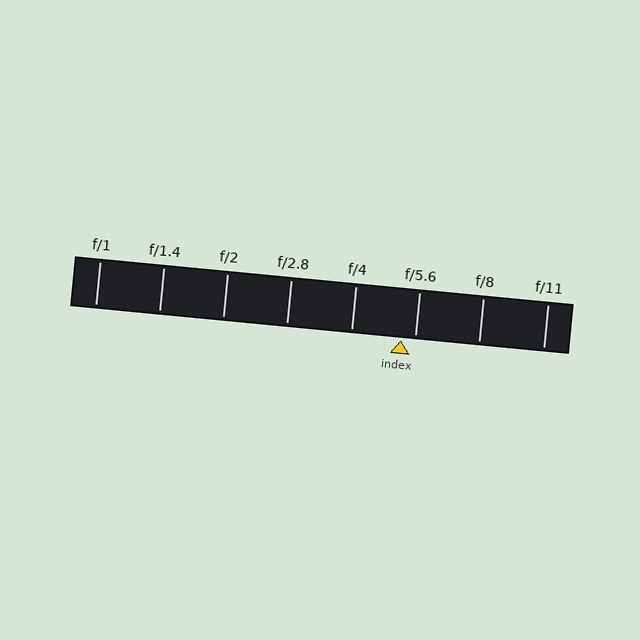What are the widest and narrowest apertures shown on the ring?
The widest aperture shown is f/1 and the narrowest is f/11.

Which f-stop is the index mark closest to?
The index mark is closest to f/5.6.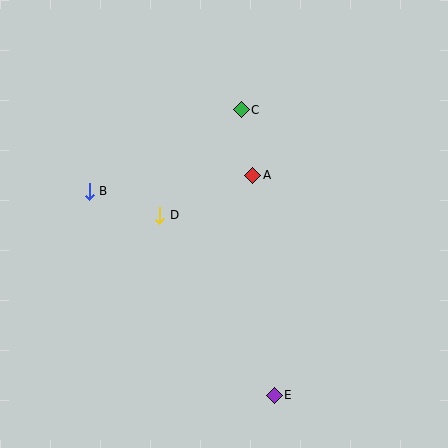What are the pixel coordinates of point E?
Point E is at (274, 395).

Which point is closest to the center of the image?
Point A at (253, 175) is closest to the center.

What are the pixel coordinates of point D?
Point D is at (160, 215).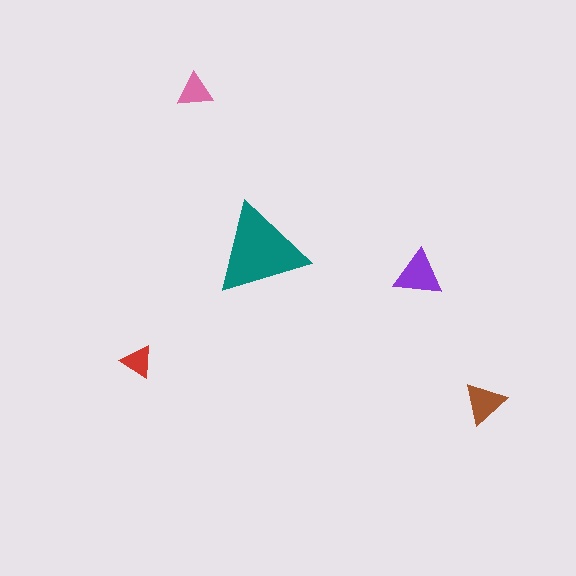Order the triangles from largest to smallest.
the teal one, the purple one, the brown one, the pink one, the red one.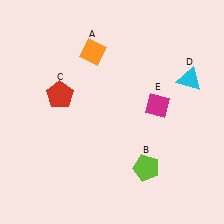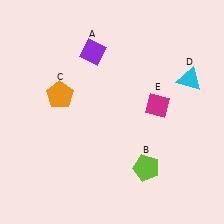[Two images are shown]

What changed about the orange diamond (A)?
In Image 1, A is orange. In Image 2, it changed to purple.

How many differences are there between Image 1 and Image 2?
There are 2 differences between the two images.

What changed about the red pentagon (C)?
In Image 1, C is red. In Image 2, it changed to orange.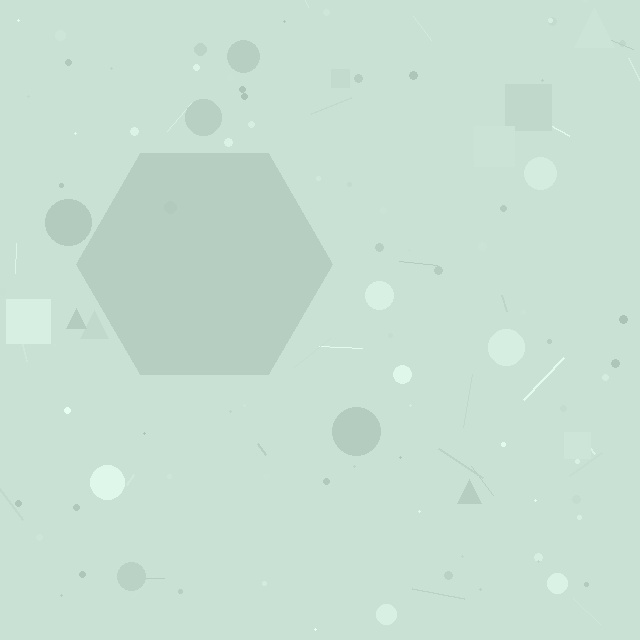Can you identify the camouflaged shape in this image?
The camouflaged shape is a hexagon.